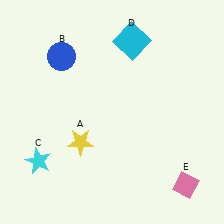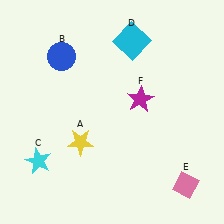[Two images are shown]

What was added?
A magenta star (F) was added in Image 2.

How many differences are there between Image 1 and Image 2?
There is 1 difference between the two images.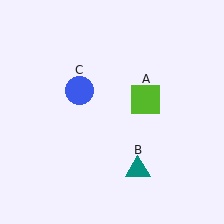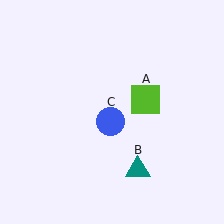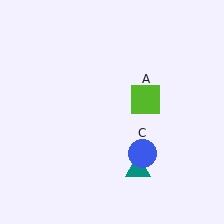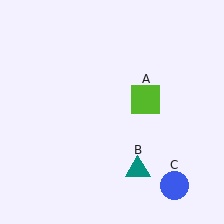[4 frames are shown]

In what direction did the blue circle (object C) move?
The blue circle (object C) moved down and to the right.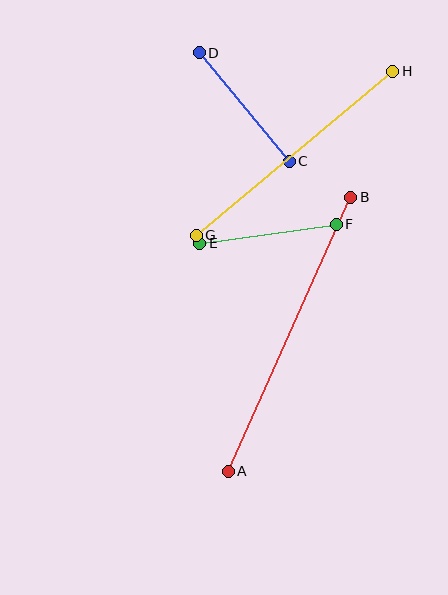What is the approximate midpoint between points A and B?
The midpoint is at approximately (290, 334) pixels.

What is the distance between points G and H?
The distance is approximately 256 pixels.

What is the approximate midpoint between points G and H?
The midpoint is at approximately (294, 153) pixels.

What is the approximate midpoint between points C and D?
The midpoint is at approximately (244, 107) pixels.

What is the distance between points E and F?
The distance is approximately 138 pixels.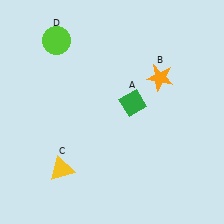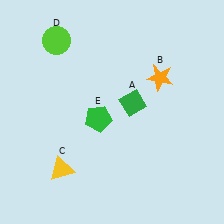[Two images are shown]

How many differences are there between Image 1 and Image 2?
There is 1 difference between the two images.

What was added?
A green pentagon (E) was added in Image 2.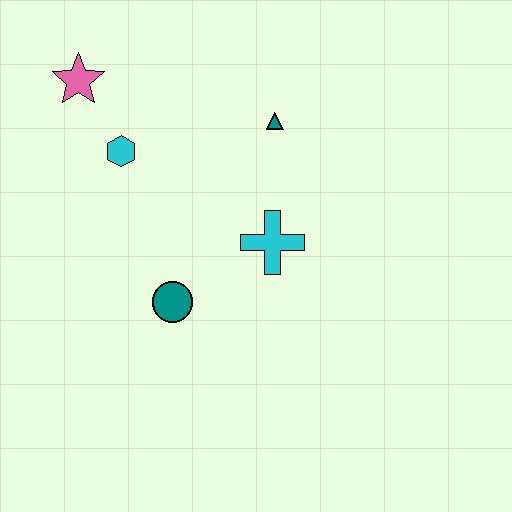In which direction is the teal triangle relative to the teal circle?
The teal triangle is above the teal circle.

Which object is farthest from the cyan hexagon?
The cyan cross is farthest from the cyan hexagon.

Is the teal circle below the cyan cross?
Yes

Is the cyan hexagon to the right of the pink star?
Yes